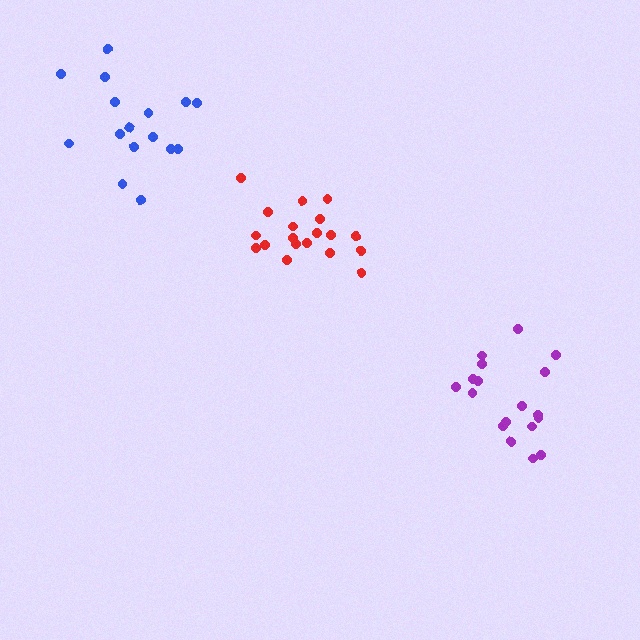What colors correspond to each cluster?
The clusters are colored: purple, blue, red.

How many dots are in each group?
Group 1: 18 dots, Group 2: 16 dots, Group 3: 19 dots (53 total).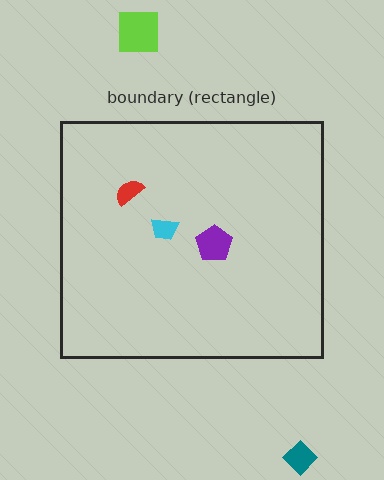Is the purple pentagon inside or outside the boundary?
Inside.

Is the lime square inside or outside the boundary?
Outside.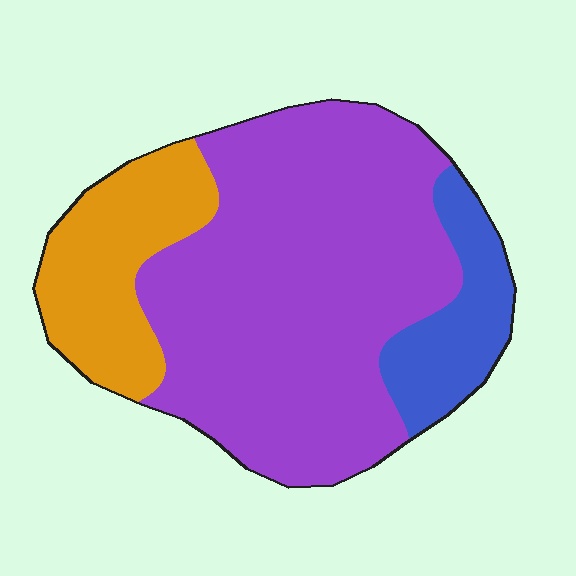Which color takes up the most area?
Purple, at roughly 65%.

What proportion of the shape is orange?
Orange covers about 20% of the shape.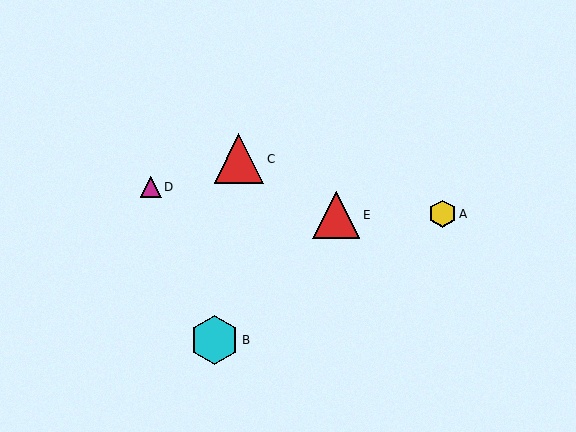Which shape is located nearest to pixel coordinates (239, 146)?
The red triangle (labeled C) at (239, 159) is nearest to that location.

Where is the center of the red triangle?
The center of the red triangle is at (239, 159).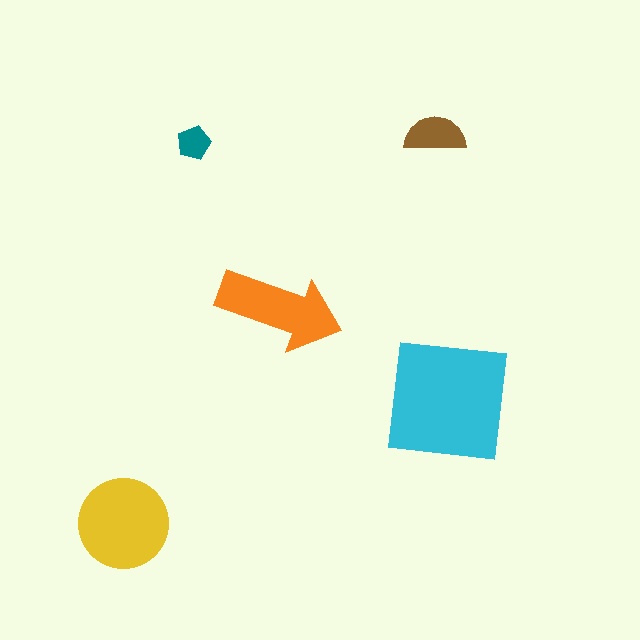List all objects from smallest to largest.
The teal pentagon, the brown semicircle, the orange arrow, the yellow circle, the cyan square.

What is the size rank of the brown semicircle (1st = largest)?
4th.